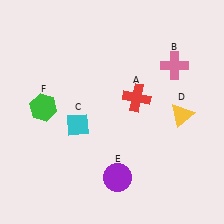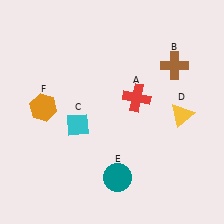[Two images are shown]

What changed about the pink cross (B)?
In Image 1, B is pink. In Image 2, it changed to brown.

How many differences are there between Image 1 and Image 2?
There are 3 differences between the two images.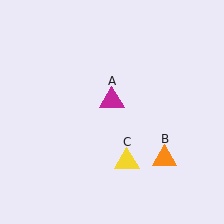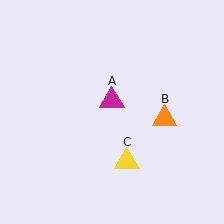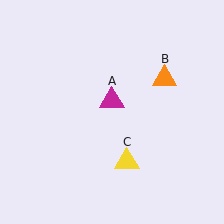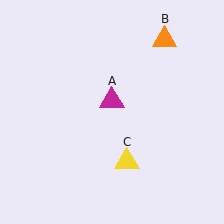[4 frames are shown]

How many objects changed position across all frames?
1 object changed position: orange triangle (object B).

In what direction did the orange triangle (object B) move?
The orange triangle (object B) moved up.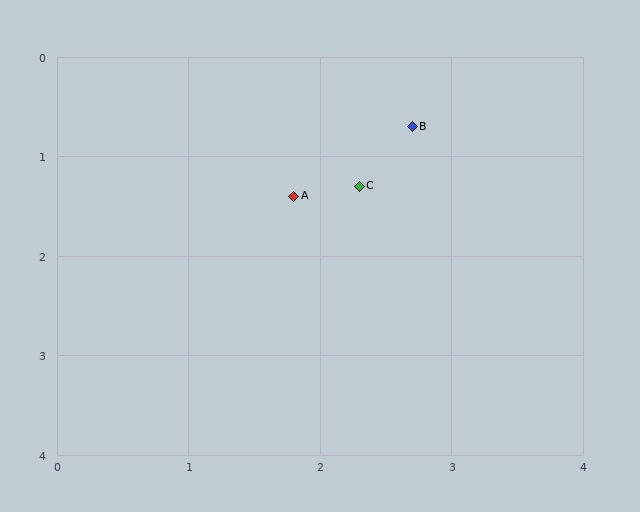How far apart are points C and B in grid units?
Points C and B are about 0.7 grid units apart.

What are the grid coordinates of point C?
Point C is at approximately (2.3, 1.3).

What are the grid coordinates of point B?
Point B is at approximately (2.7, 0.7).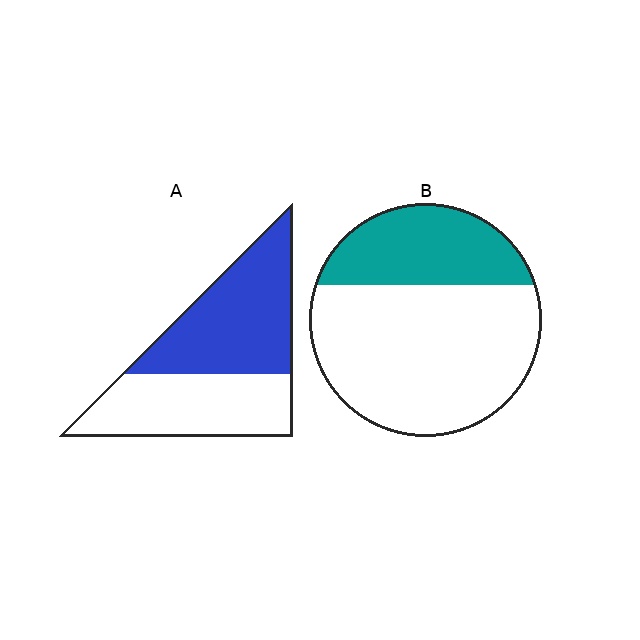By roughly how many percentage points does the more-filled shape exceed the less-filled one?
By roughly 20 percentage points (A over B).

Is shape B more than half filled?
No.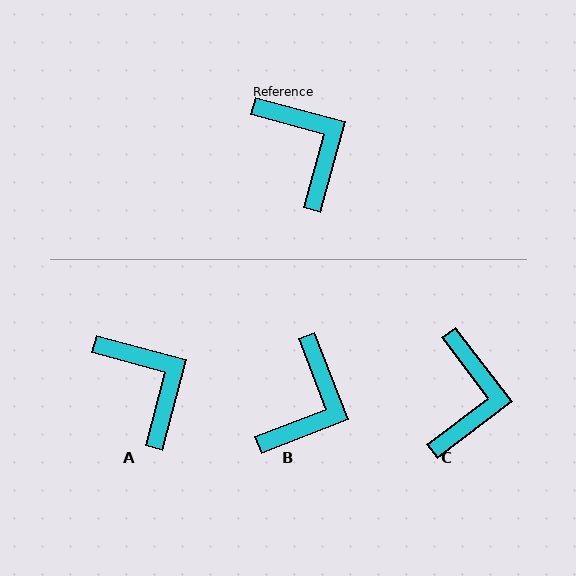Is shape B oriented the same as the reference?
No, it is off by about 54 degrees.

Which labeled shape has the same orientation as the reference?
A.